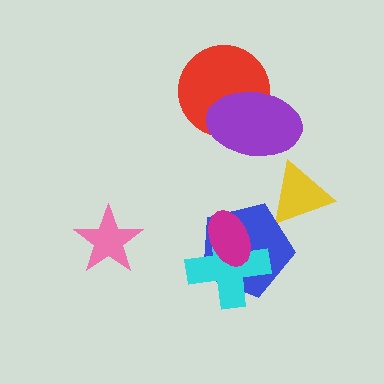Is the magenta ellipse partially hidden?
No, no other shape covers it.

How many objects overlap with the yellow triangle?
1 object overlaps with the yellow triangle.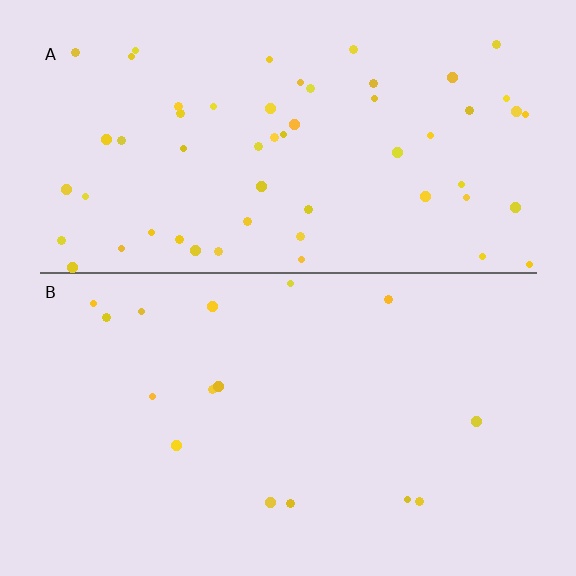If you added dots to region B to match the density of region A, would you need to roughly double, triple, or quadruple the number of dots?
Approximately quadruple.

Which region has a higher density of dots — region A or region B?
A (the top).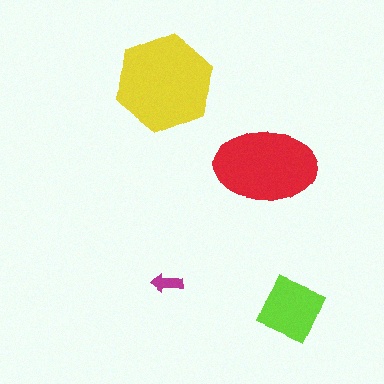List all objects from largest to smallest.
The yellow hexagon, the red ellipse, the lime square, the magenta arrow.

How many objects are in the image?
There are 4 objects in the image.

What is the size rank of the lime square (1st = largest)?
3rd.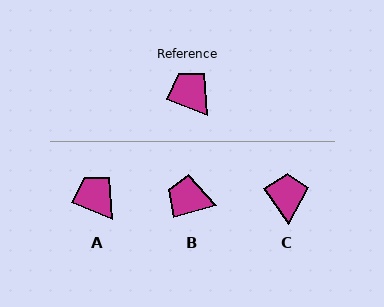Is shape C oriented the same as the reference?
No, it is off by about 33 degrees.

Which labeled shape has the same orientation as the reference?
A.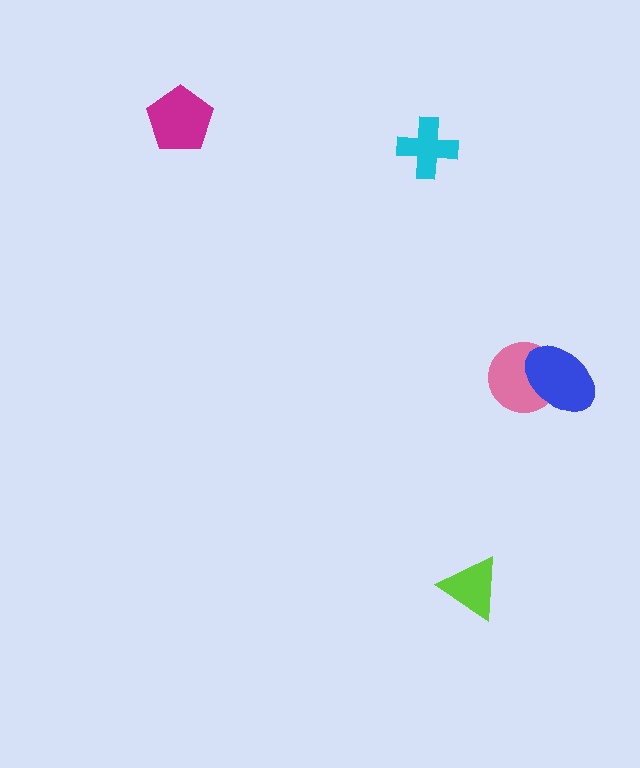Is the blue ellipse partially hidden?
No, no other shape covers it.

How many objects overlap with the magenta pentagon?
0 objects overlap with the magenta pentagon.